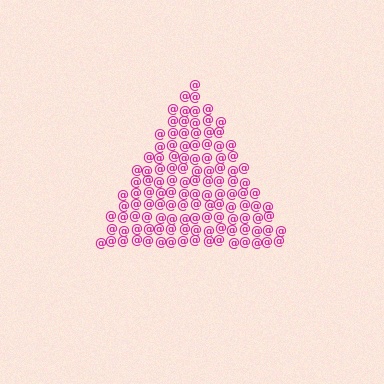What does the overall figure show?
The overall figure shows a triangle.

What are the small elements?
The small elements are at signs.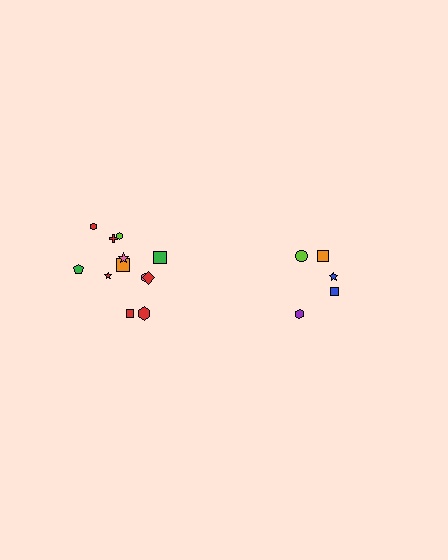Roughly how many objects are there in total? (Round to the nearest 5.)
Roughly 15 objects in total.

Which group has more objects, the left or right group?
The left group.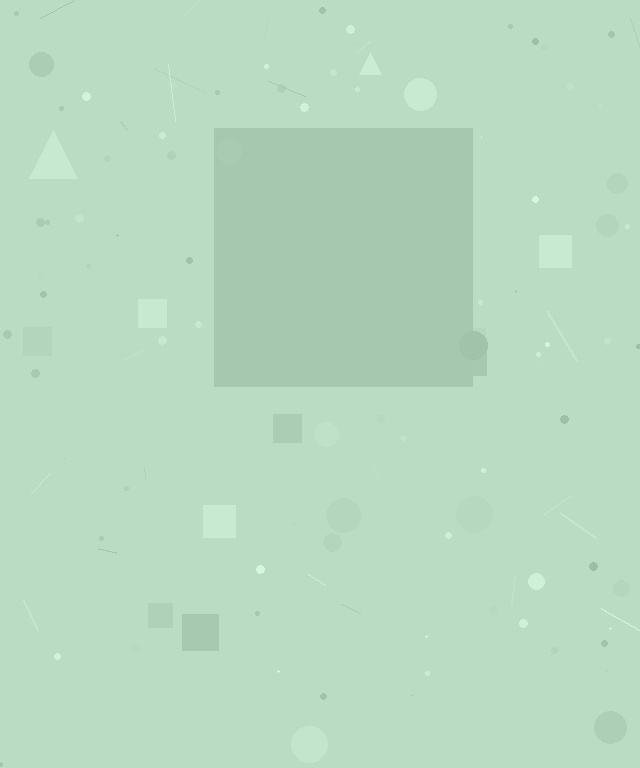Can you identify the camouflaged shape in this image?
The camouflaged shape is a square.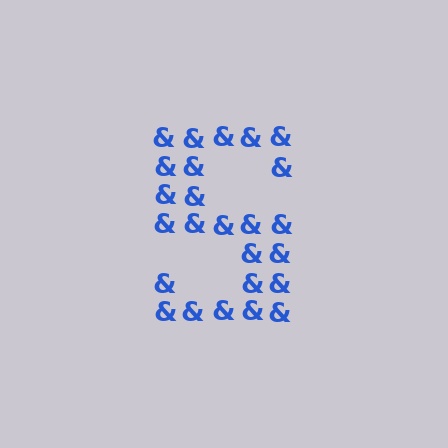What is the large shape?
The large shape is the letter S.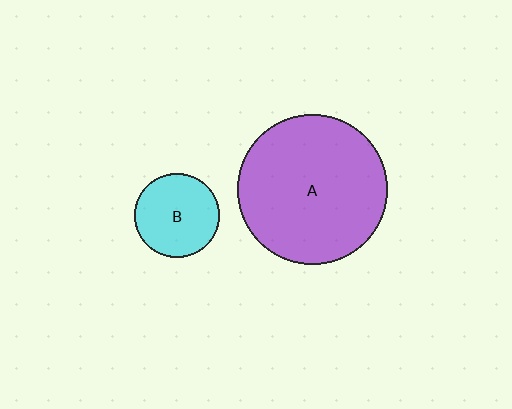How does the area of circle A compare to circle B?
Approximately 3.1 times.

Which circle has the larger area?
Circle A (purple).